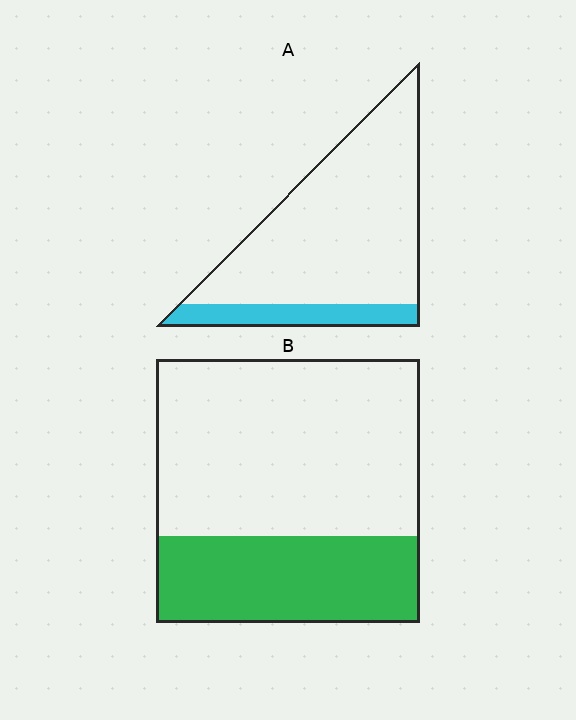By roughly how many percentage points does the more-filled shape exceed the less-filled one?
By roughly 15 percentage points (B over A).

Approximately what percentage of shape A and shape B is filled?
A is approximately 15% and B is approximately 35%.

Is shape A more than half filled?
No.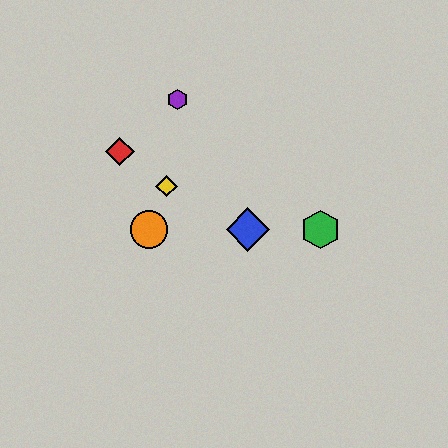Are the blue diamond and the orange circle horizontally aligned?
Yes, both are at y≈230.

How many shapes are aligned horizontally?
3 shapes (the blue diamond, the green hexagon, the orange circle) are aligned horizontally.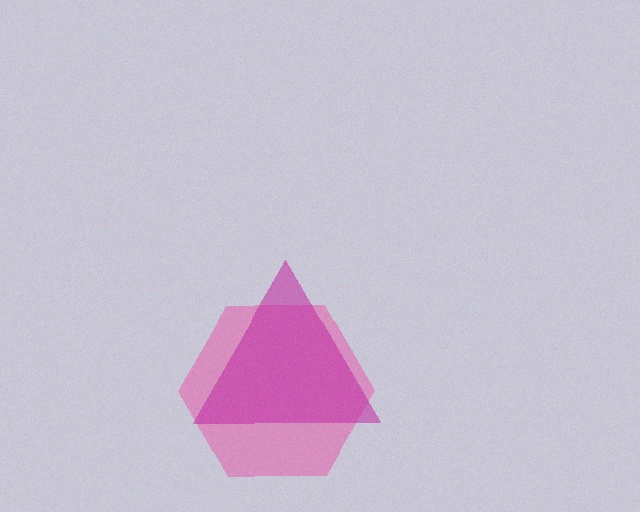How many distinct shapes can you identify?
There are 2 distinct shapes: a pink hexagon, a magenta triangle.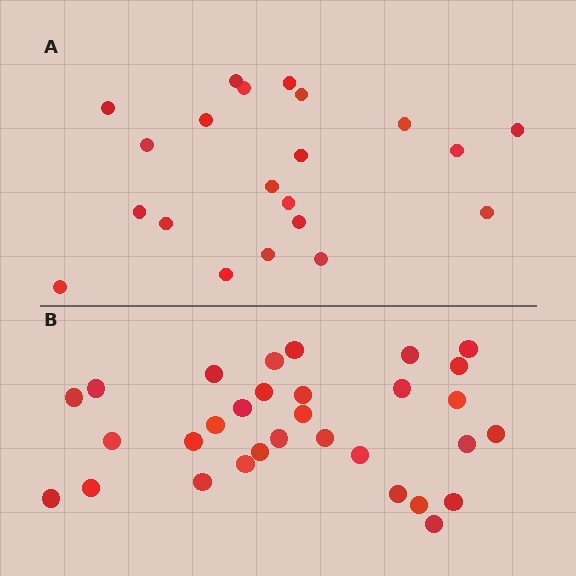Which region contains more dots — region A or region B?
Region B (the bottom region) has more dots.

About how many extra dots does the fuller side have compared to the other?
Region B has roughly 10 or so more dots than region A.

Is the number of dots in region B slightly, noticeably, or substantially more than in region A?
Region B has substantially more. The ratio is roughly 1.5 to 1.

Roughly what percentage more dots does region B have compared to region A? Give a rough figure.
About 50% more.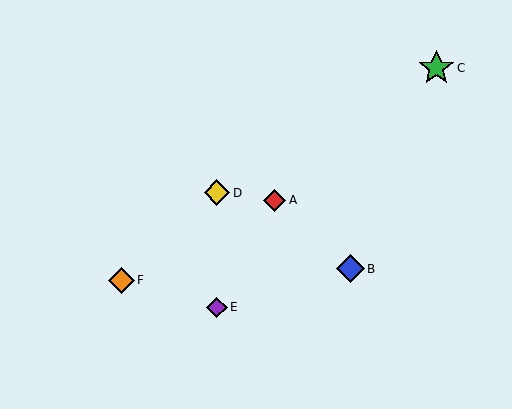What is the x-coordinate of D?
Object D is at x≈217.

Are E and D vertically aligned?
Yes, both are at x≈217.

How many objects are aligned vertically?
2 objects (D, E) are aligned vertically.